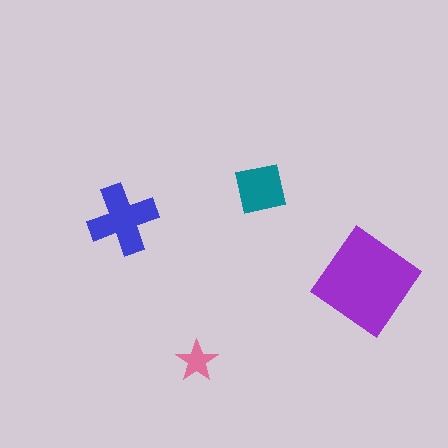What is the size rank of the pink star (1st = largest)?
4th.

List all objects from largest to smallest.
The purple diamond, the blue cross, the teal square, the pink star.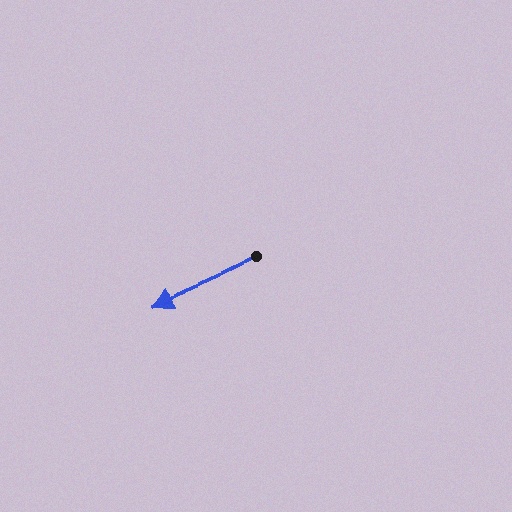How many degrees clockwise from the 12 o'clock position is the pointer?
Approximately 246 degrees.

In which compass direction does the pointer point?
Southwest.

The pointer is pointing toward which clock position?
Roughly 8 o'clock.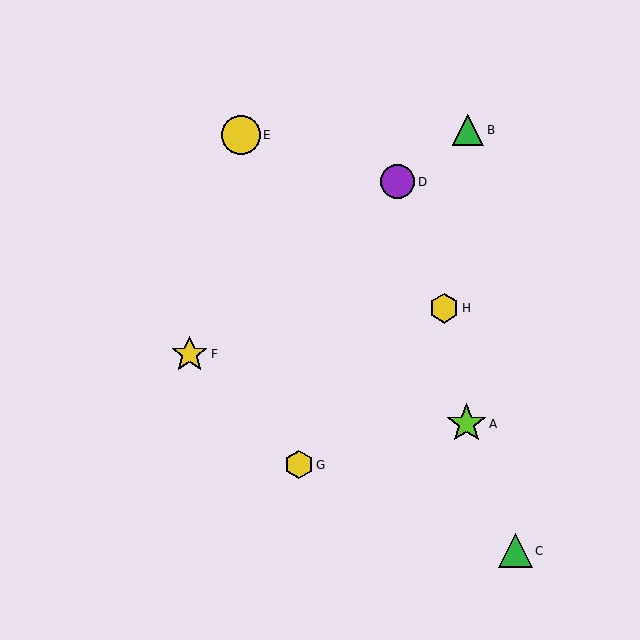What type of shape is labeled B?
Shape B is a green triangle.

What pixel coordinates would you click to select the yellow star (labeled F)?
Click at (190, 354) to select the yellow star F.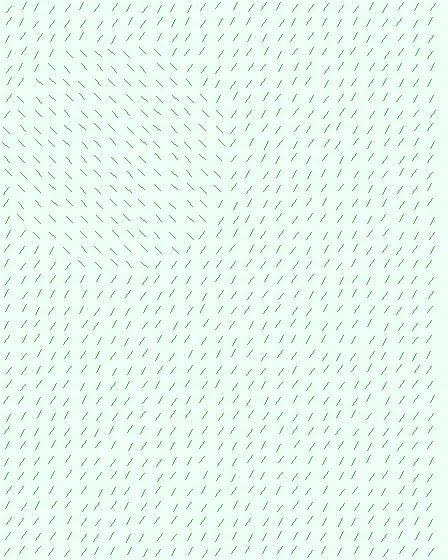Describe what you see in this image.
The image is filled with small green line segments. A circle region in the image has lines oriented differently from the surrounding lines, creating a visible texture boundary.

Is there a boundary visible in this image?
Yes, there is a texture boundary formed by a change in line orientation.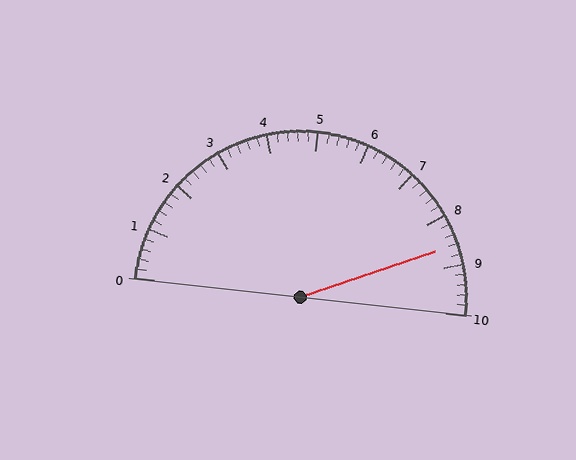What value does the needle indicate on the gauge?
The needle indicates approximately 8.6.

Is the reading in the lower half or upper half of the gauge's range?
The reading is in the upper half of the range (0 to 10).